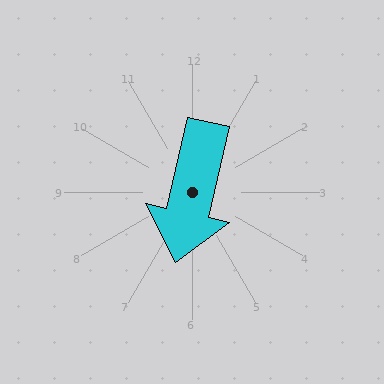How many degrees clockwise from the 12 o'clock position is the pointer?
Approximately 193 degrees.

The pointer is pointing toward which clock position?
Roughly 6 o'clock.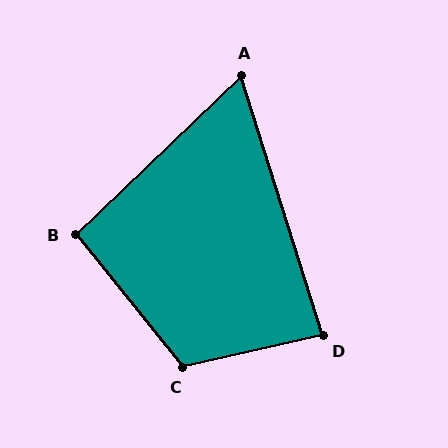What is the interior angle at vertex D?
Approximately 85 degrees (approximately right).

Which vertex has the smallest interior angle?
A, at approximately 64 degrees.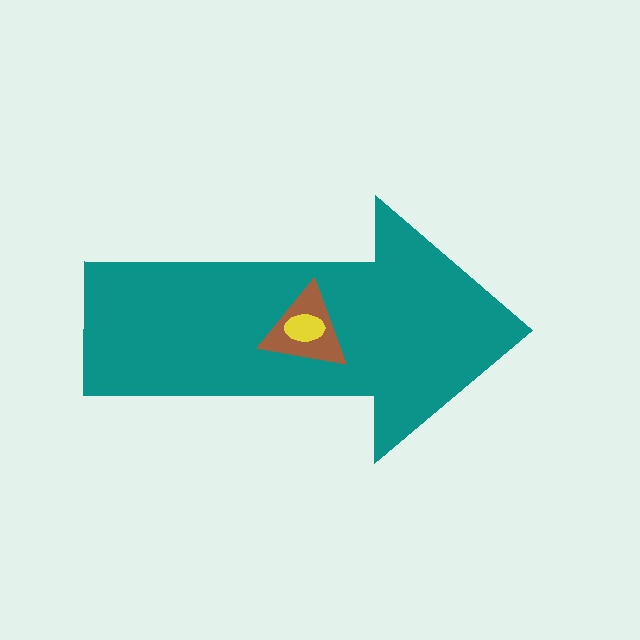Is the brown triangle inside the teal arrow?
Yes.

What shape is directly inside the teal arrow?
The brown triangle.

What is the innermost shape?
The yellow ellipse.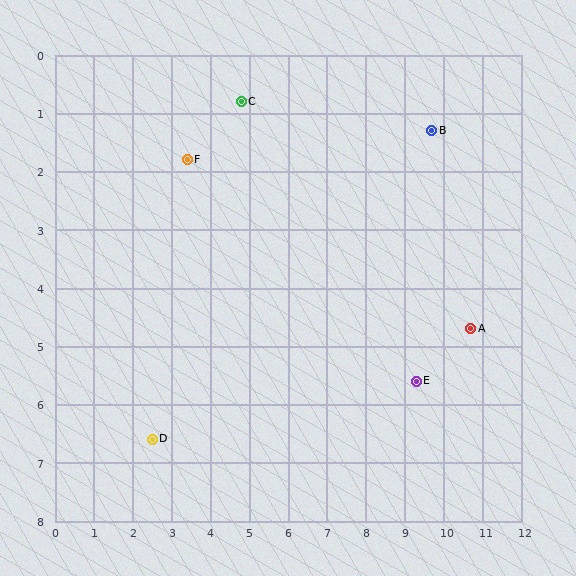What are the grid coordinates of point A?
Point A is at approximately (10.7, 4.7).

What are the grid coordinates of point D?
Point D is at approximately (2.5, 6.6).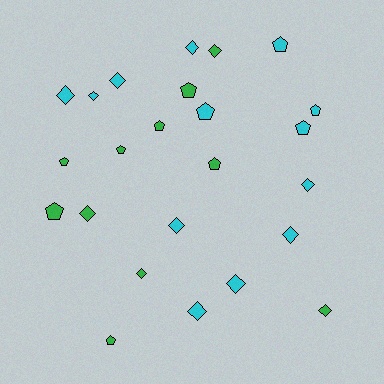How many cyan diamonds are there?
There are 9 cyan diamonds.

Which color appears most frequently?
Cyan, with 13 objects.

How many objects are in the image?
There are 24 objects.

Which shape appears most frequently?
Diamond, with 13 objects.